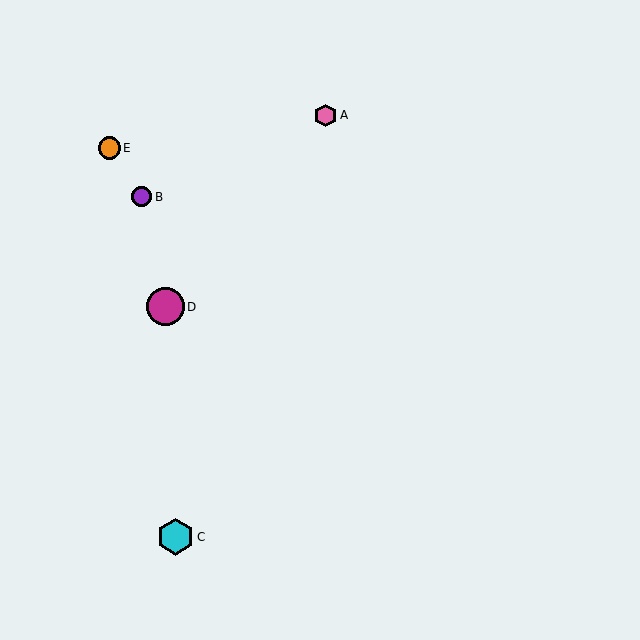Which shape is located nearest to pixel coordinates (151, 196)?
The purple circle (labeled B) at (142, 197) is nearest to that location.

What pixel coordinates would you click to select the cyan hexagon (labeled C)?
Click at (175, 537) to select the cyan hexagon C.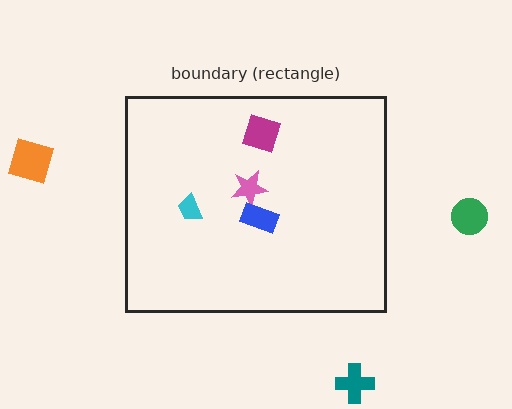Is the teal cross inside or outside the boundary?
Outside.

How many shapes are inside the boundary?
4 inside, 3 outside.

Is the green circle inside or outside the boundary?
Outside.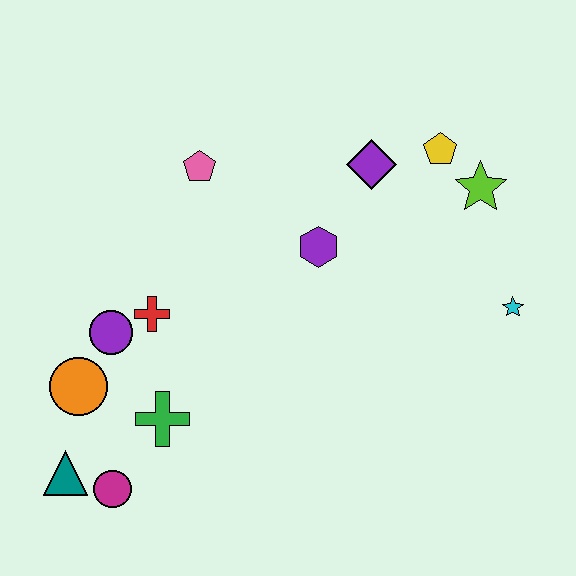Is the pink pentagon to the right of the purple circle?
Yes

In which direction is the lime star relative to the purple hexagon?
The lime star is to the right of the purple hexagon.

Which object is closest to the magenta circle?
The teal triangle is closest to the magenta circle.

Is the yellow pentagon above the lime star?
Yes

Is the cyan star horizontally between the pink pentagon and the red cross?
No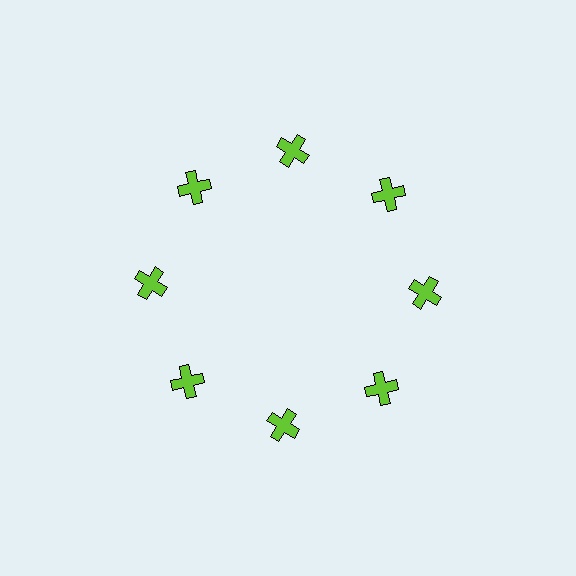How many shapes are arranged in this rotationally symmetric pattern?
There are 8 shapes, arranged in 8 groups of 1.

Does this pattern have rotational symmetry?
Yes, this pattern has 8-fold rotational symmetry. It looks the same after rotating 45 degrees around the center.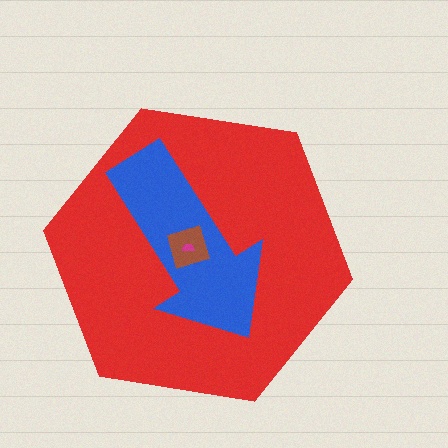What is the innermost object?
The magenta semicircle.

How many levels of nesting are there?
4.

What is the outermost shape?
The red hexagon.